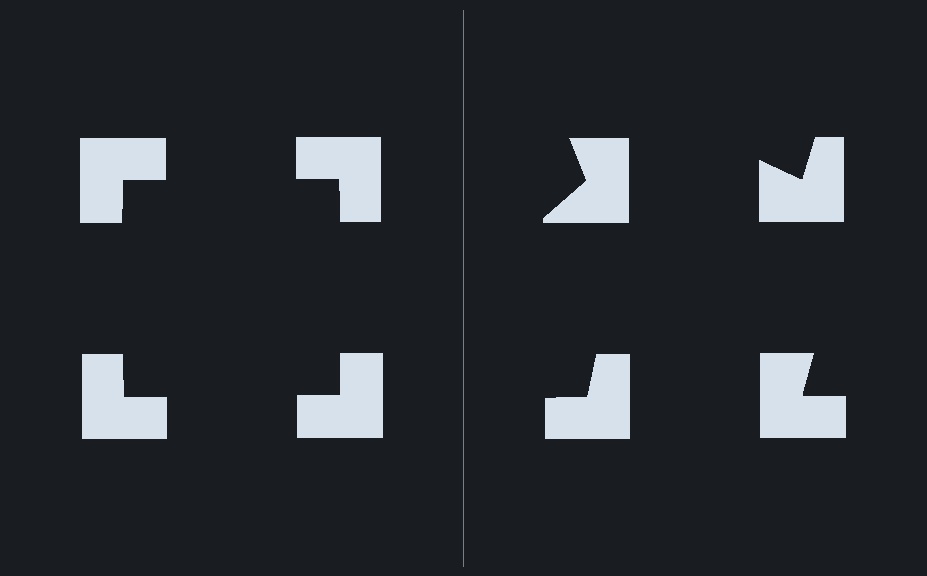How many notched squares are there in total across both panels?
8 — 4 on each side.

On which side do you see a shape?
An illusory square appears on the left side. On the right side the wedge cuts are rotated, so no coherent shape forms.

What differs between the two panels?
The notched squares are positioned identically on both sides; only the wedge orientations differ. On the left they align to a square; on the right they are misaligned.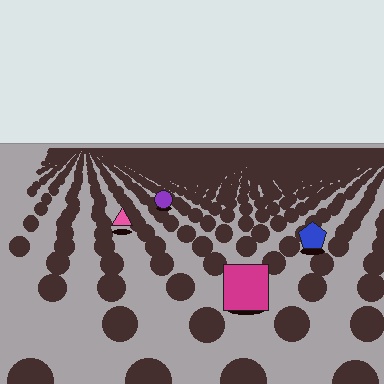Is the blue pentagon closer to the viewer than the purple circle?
Yes. The blue pentagon is closer — you can tell from the texture gradient: the ground texture is coarser near it.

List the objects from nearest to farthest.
From nearest to farthest: the magenta square, the blue pentagon, the pink triangle, the purple circle.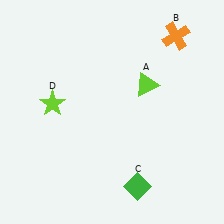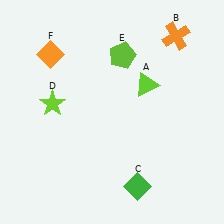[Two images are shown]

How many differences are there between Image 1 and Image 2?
There are 2 differences between the two images.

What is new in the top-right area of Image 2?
A lime pentagon (E) was added in the top-right area of Image 2.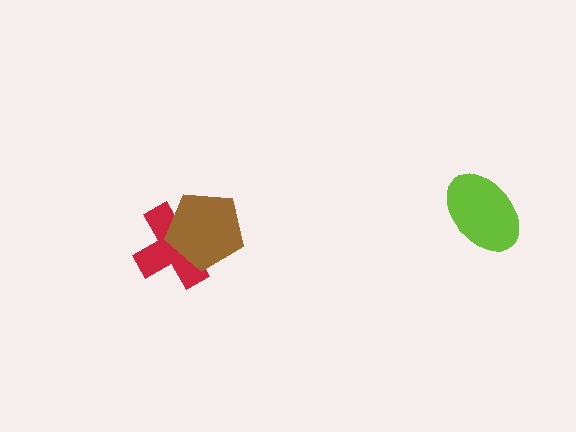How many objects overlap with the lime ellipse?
0 objects overlap with the lime ellipse.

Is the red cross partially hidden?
Yes, it is partially covered by another shape.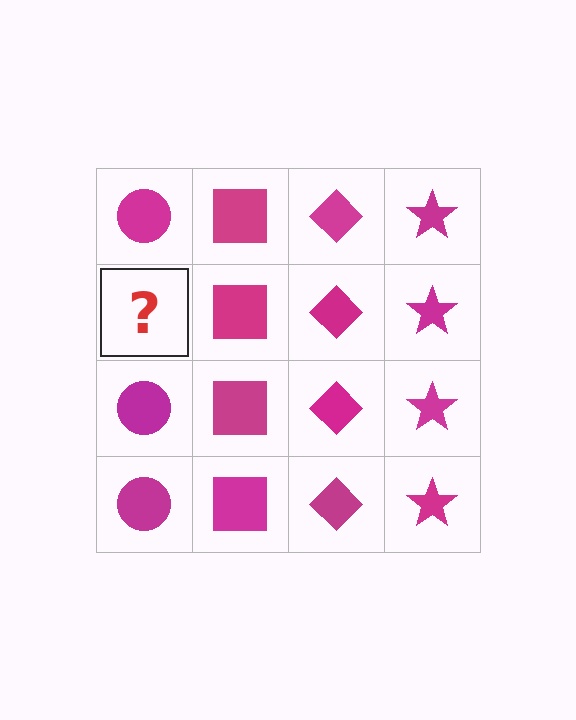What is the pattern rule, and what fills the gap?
The rule is that each column has a consistent shape. The gap should be filled with a magenta circle.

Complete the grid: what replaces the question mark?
The question mark should be replaced with a magenta circle.